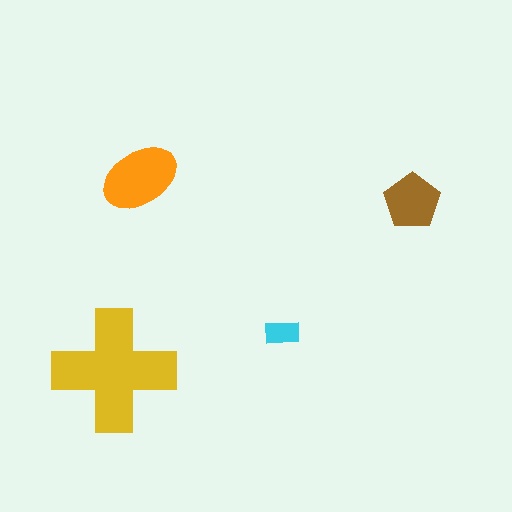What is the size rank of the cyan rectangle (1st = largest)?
4th.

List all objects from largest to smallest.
The yellow cross, the orange ellipse, the brown pentagon, the cyan rectangle.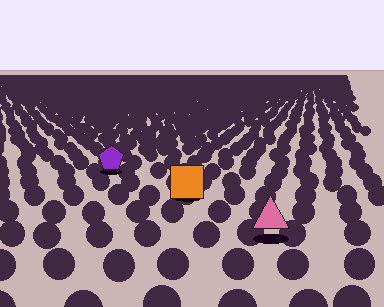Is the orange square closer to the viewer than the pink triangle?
No. The pink triangle is closer — you can tell from the texture gradient: the ground texture is coarser near it.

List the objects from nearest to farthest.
From nearest to farthest: the pink triangle, the orange square, the purple pentagon.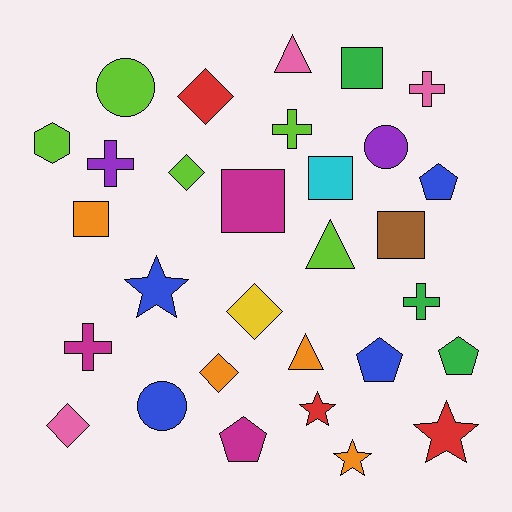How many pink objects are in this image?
There are 3 pink objects.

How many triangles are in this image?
There are 3 triangles.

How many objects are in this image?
There are 30 objects.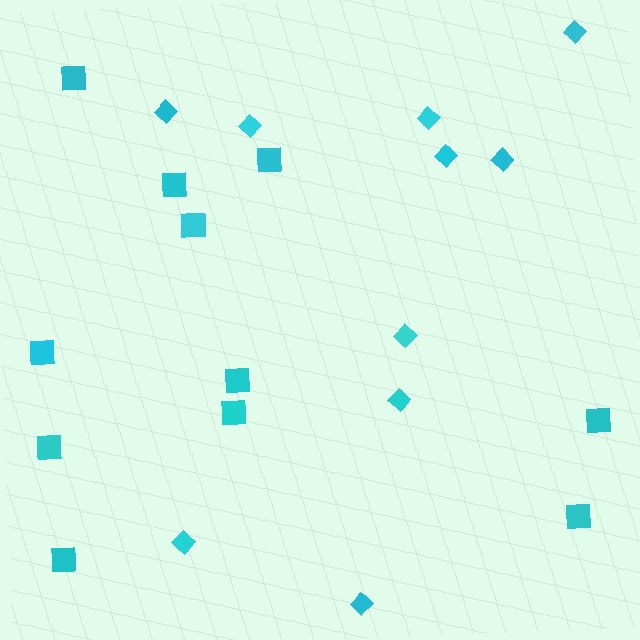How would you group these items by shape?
There are 2 groups: one group of squares (11) and one group of diamonds (10).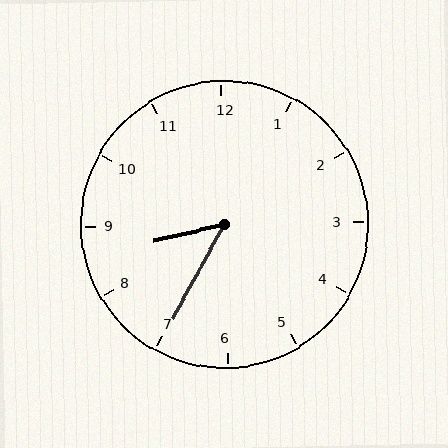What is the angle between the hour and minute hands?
Approximately 48 degrees.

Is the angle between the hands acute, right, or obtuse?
It is acute.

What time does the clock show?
8:35.